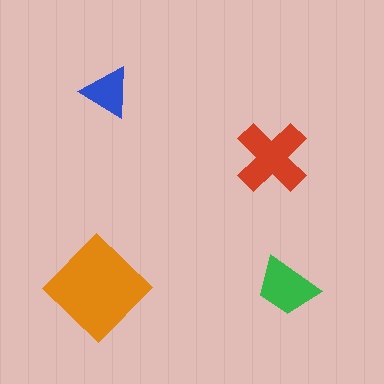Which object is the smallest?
The blue triangle.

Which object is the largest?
The orange diamond.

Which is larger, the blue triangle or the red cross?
The red cross.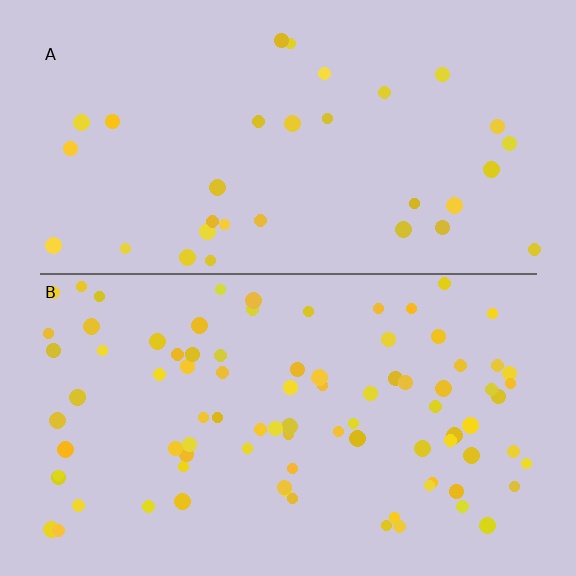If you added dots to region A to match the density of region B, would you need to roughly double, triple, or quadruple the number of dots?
Approximately triple.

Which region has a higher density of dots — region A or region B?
B (the bottom).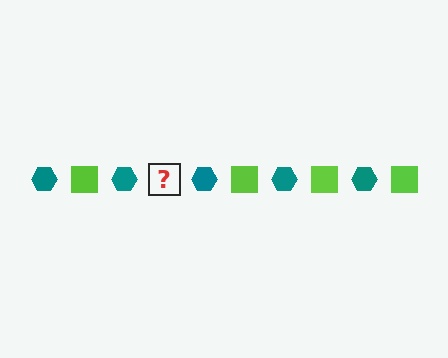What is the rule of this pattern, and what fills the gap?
The rule is that the pattern alternates between teal hexagon and lime square. The gap should be filled with a lime square.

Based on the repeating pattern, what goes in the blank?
The blank should be a lime square.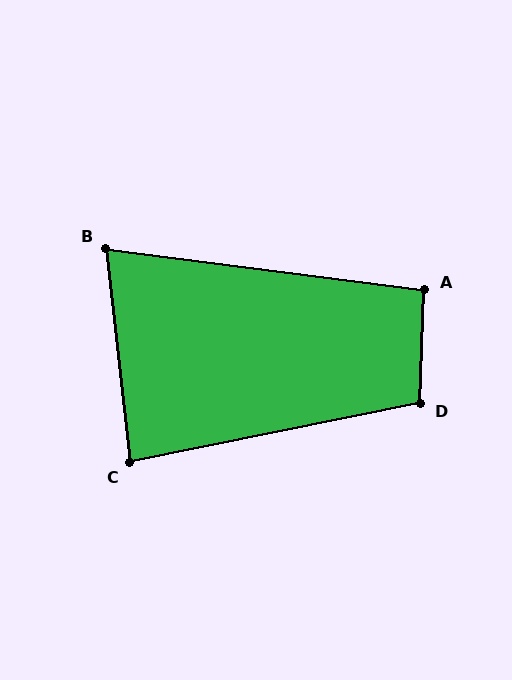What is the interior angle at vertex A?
Approximately 95 degrees (obtuse).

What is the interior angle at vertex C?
Approximately 85 degrees (acute).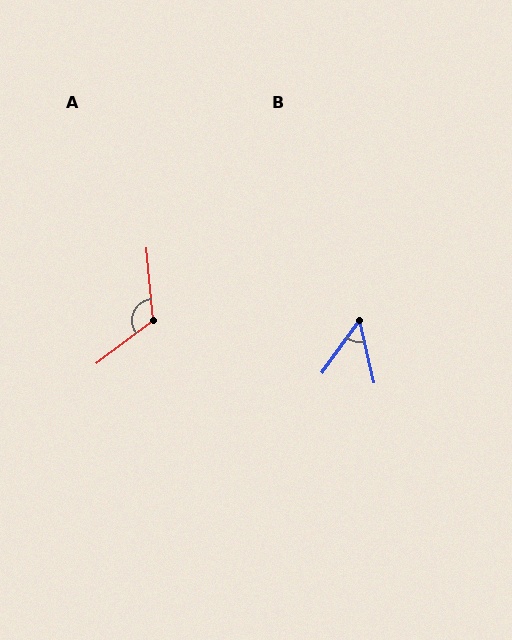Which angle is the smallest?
B, at approximately 49 degrees.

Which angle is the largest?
A, at approximately 122 degrees.